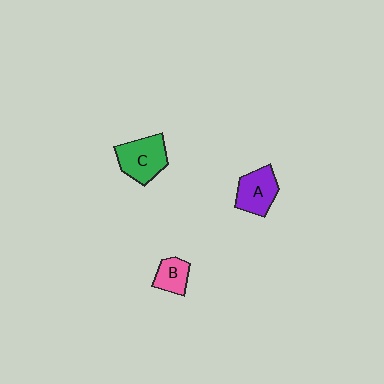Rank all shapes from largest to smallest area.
From largest to smallest: C (green), A (purple), B (pink).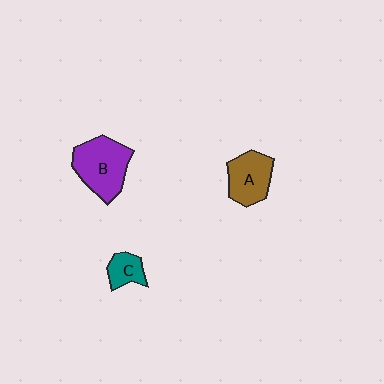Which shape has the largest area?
Shape B (purple).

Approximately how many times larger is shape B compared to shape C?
Approximately 2.5 times.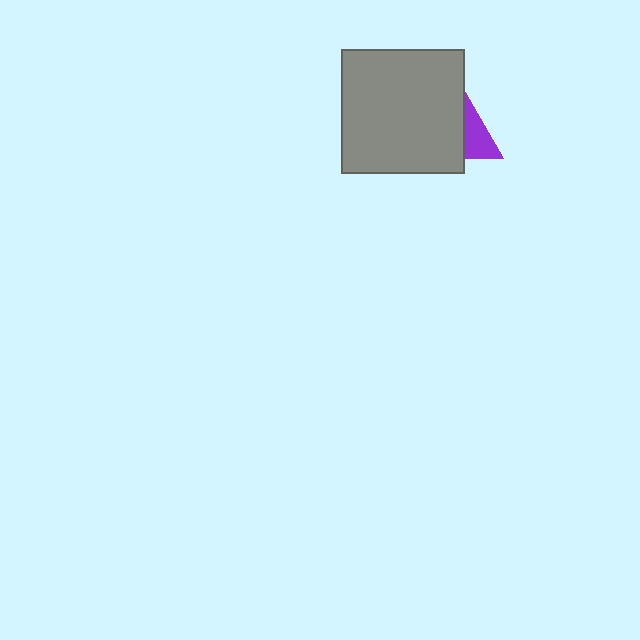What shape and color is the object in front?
The object in front is a gray square.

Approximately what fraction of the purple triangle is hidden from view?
Roughly 70% of the purple triangle is hidden behind the gray square.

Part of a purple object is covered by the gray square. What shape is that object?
It is a triangle.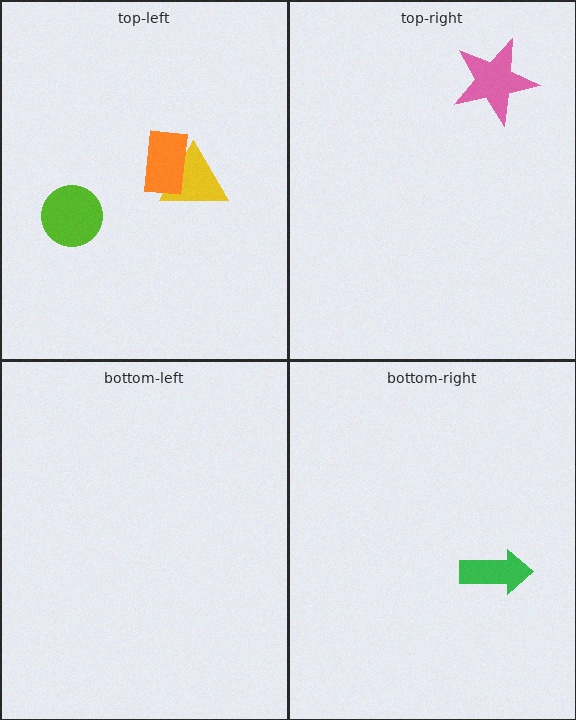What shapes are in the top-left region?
The lime circle, the yellow triangle, the orange rectangle.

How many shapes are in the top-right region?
1.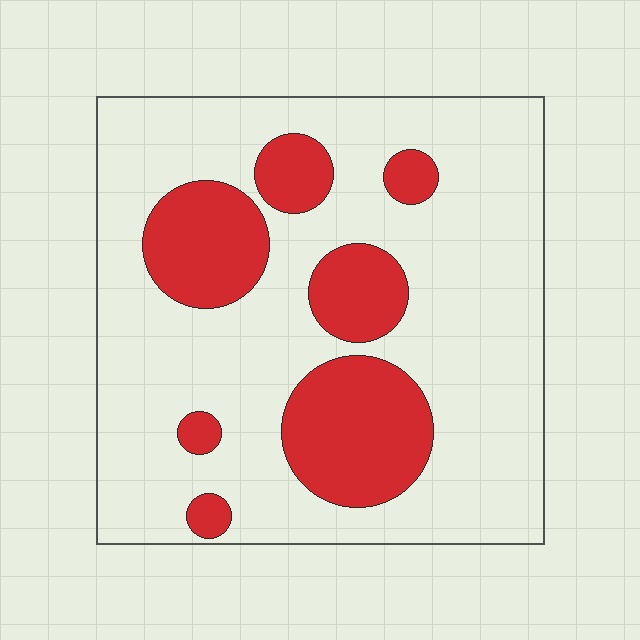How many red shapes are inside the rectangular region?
7.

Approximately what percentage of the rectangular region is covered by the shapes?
Approximately 25%.